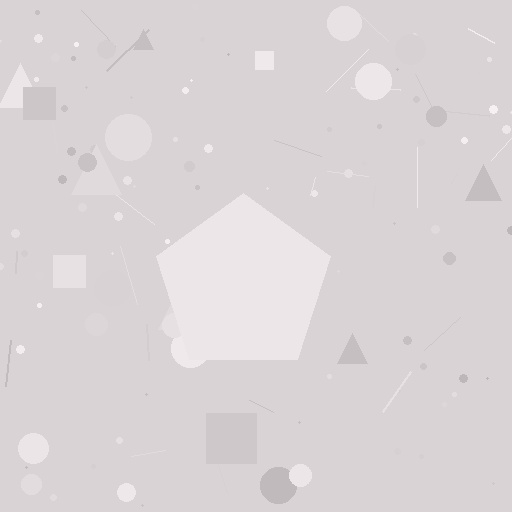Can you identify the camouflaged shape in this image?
The camouflaged shape is a pentagon.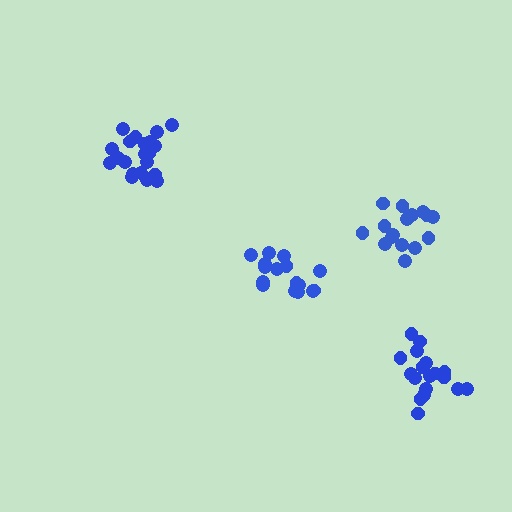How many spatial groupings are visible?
There are 4 spatial groupings.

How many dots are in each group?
Group 1: 16 dots, Group 2: 21 dots, Group 3: 16 dots, Group 4: 18 dots (71 total).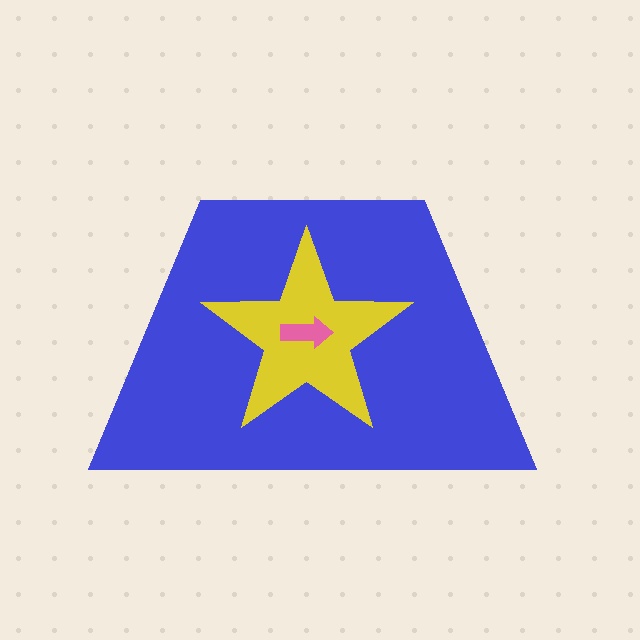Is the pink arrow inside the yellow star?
Yes.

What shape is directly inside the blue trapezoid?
The yellow star.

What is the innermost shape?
The pink arrow.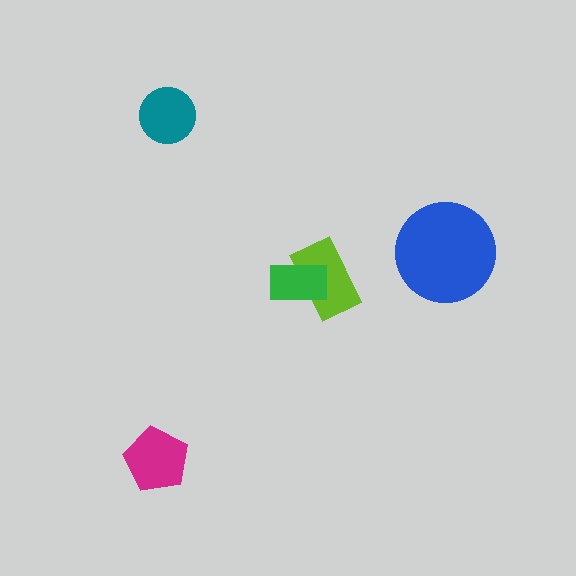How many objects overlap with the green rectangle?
1 object overlaps with the green rectangle.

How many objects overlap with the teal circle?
0 objects overlap with the teal circle.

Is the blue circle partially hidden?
No, no other shape covers it.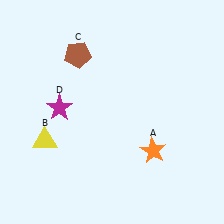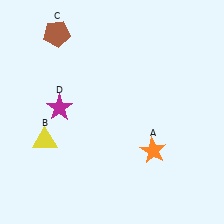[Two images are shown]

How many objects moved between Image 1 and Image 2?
1 object moved between the two images.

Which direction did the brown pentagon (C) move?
The brown pentagon (C) moved up.